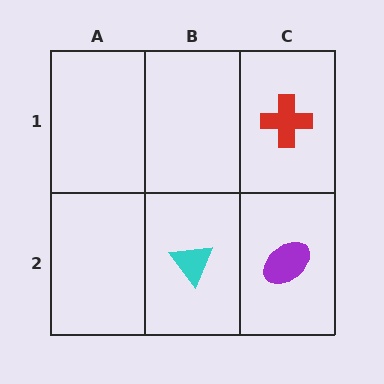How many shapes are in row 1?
1 shape.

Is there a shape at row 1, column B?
No, that cell is empty.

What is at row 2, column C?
A purple ellipse.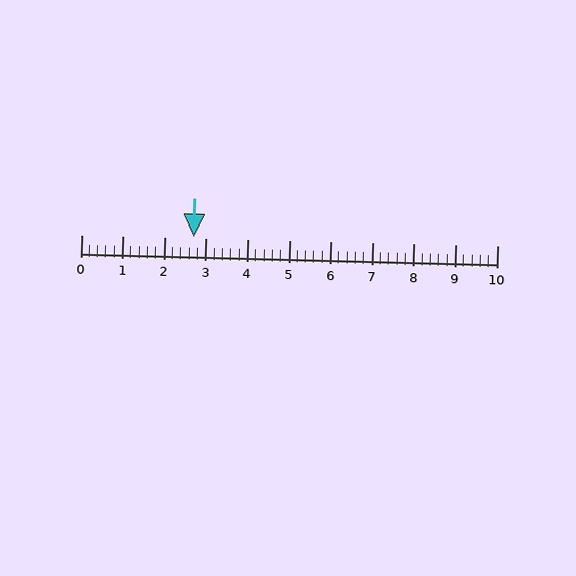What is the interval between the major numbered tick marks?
The major tick marks are spaced 1 units apart.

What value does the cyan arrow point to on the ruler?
The cyan arrow points to approximately 2.7.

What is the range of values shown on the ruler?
The ruler shows values from 0 to 10.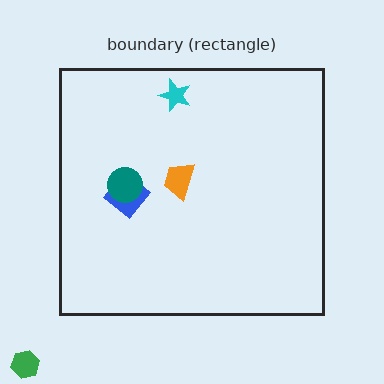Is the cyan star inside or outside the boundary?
Inside.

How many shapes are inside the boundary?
4 inside, 1 outside.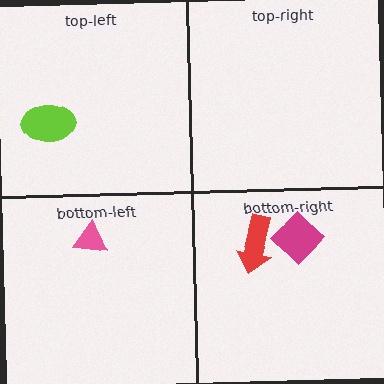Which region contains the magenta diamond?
The bottom-right region.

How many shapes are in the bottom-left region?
1.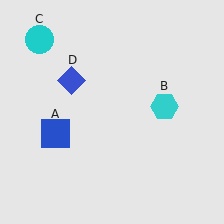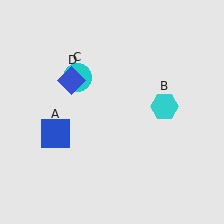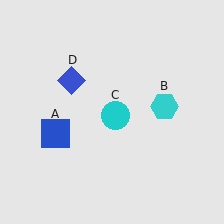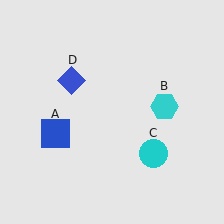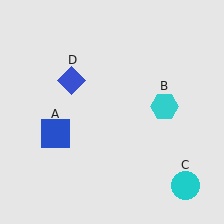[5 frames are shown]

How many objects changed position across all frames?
1 object changed position: cyan circle (object C).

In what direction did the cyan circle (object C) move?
The cyan circle (object C) moved down and to the right.